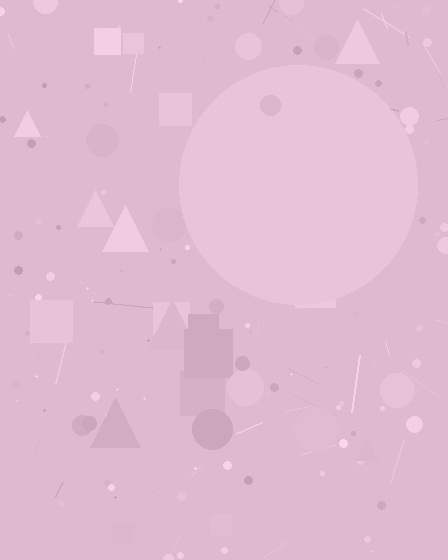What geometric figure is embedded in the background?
A circle is embedded in the background.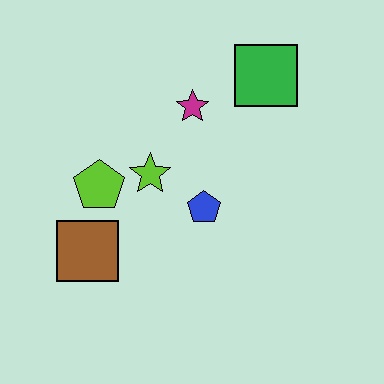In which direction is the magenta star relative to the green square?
The magenta star is to the left of the green square.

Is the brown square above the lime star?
No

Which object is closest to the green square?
The magenta star is closest to the green square.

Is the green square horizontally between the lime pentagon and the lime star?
No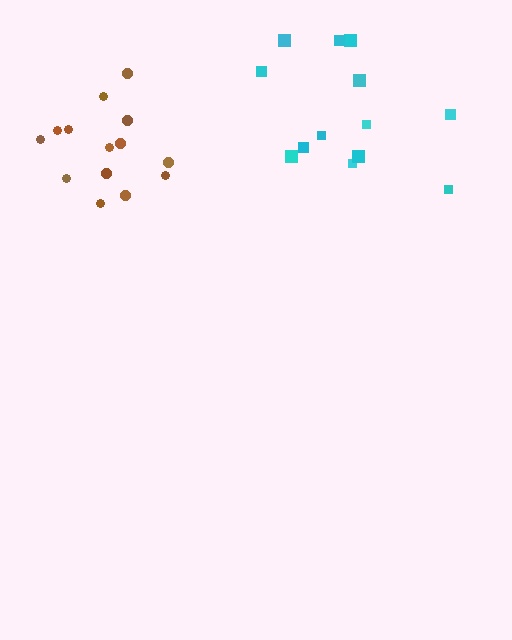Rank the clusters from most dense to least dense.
brown, cyan.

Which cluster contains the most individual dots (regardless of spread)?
Brown (14).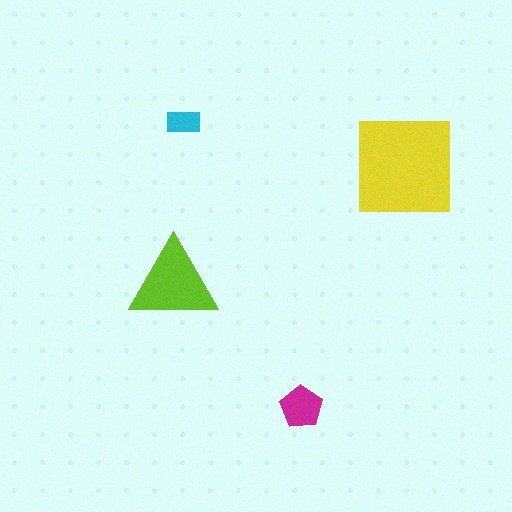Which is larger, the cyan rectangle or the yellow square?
The yellow square.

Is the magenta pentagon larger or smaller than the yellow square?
Smaller.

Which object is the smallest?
The cyan rectangle.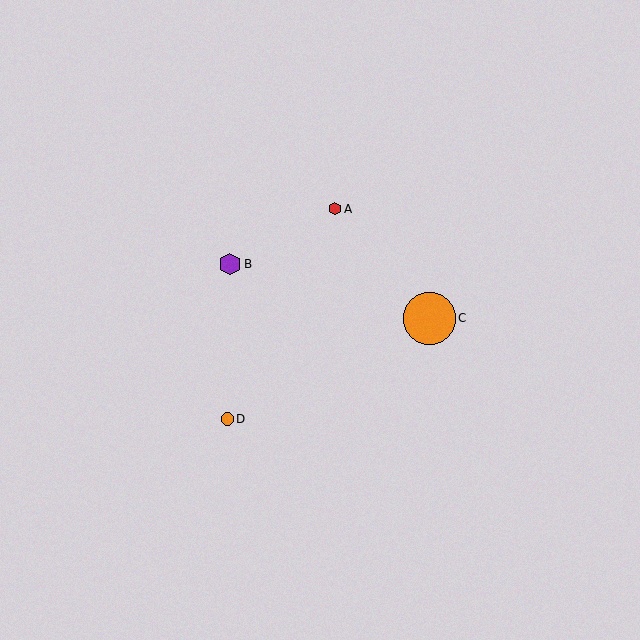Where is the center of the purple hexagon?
The center of the purple hexagon is at (230, 264).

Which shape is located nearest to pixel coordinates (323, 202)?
The red hexagon (labeled A) at (335, 209) is nearest to that location.